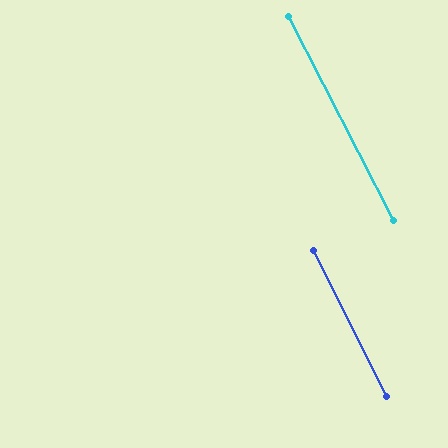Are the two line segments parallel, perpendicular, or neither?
Parallel — their directions differ by only 0.7°.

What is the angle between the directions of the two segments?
Approximately 1 degree.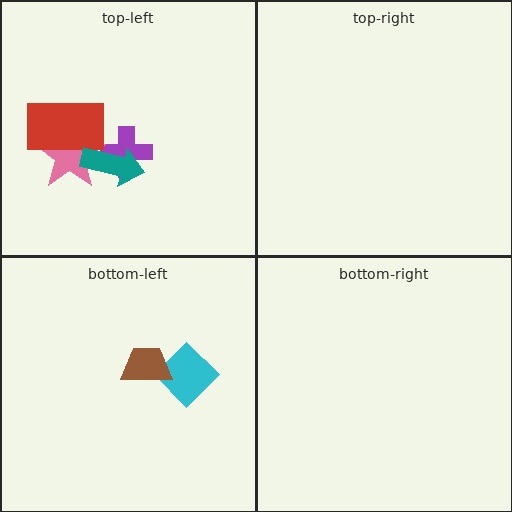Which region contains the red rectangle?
The top-left region.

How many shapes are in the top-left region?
4.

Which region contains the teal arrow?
The top-left region.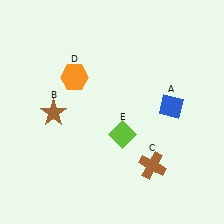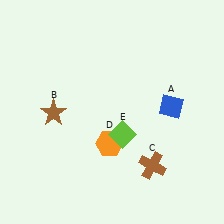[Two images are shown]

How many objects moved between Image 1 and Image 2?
1 object moved between the two images.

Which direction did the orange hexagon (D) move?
The orange hexagon (D) moved down.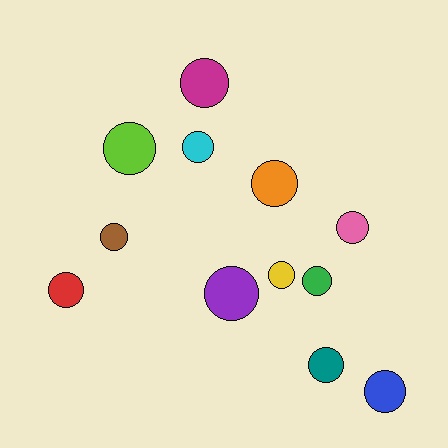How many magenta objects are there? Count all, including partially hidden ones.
There is 1 magenta object.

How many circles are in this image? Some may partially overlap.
There are 12 circles.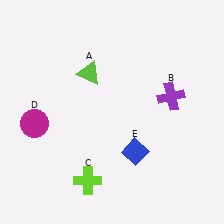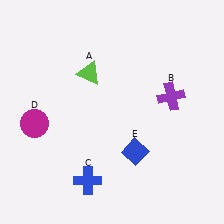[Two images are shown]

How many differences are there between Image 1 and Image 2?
There is 1 difference between the two images.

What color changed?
The cross (C) changed from lime in Image 1 to blue in Image 2.